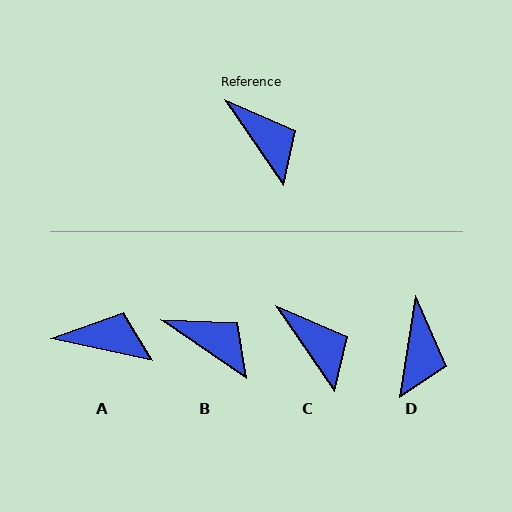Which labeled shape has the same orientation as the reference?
C.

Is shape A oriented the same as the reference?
No, it is off by about 43 degrees.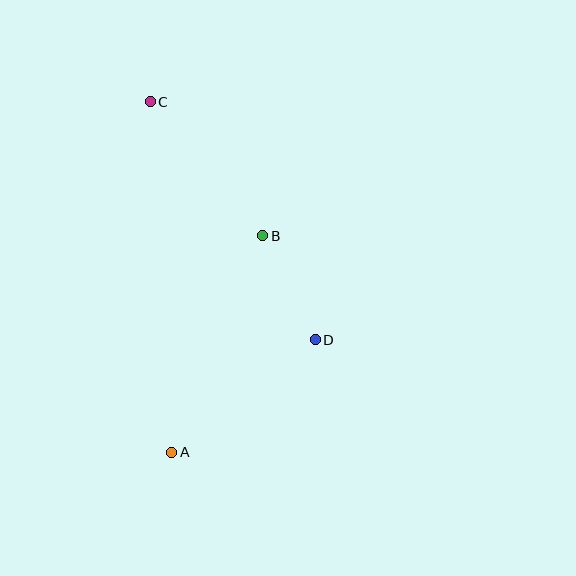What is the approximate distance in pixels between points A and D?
The distance between A and D is approximately 182 pixels.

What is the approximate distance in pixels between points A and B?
The distance between A and B is approximately 235 pixels.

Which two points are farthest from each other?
Points A and C are farthest from each other.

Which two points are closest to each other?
Points B and D are closest to each other.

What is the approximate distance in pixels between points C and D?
The distance between C and D is approximately 290 pixels.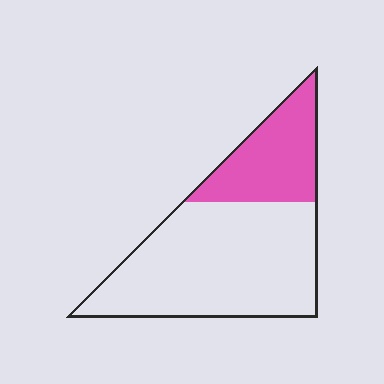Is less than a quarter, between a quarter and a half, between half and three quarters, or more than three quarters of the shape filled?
Between a quarter and a half.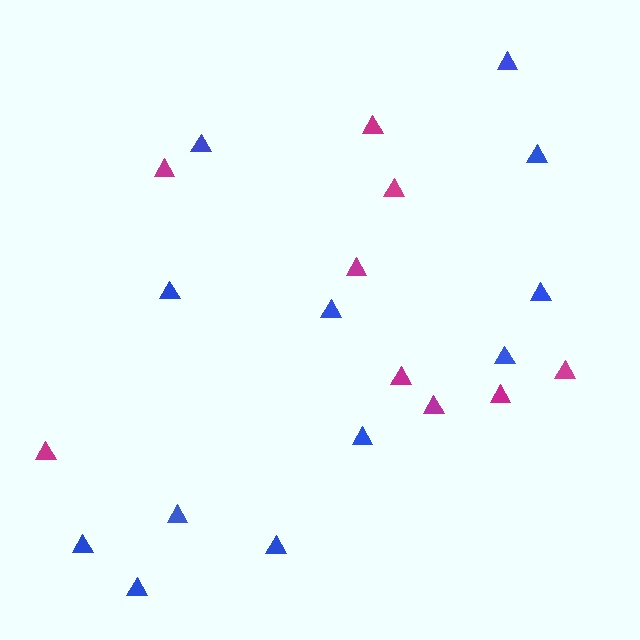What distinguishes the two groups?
There are 2 groups: one group of blue triangles (12) and one group of magenta triangles (9).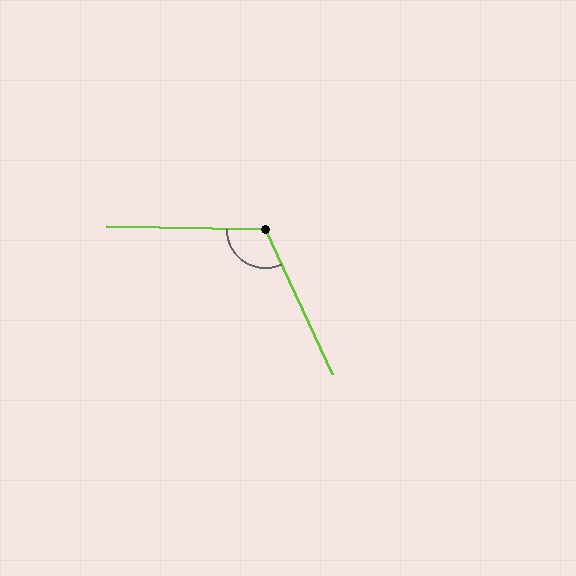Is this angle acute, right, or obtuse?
It is obtuse.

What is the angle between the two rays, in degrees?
Approximately 116 degrees.